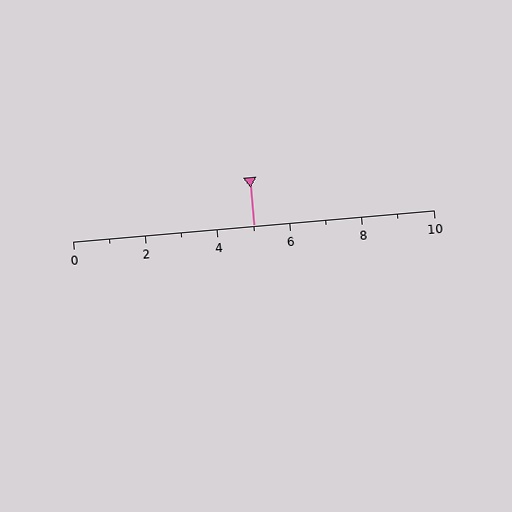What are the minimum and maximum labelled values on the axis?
The axis runs from 0 to 10.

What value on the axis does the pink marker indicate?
The marker indicates approximately 5.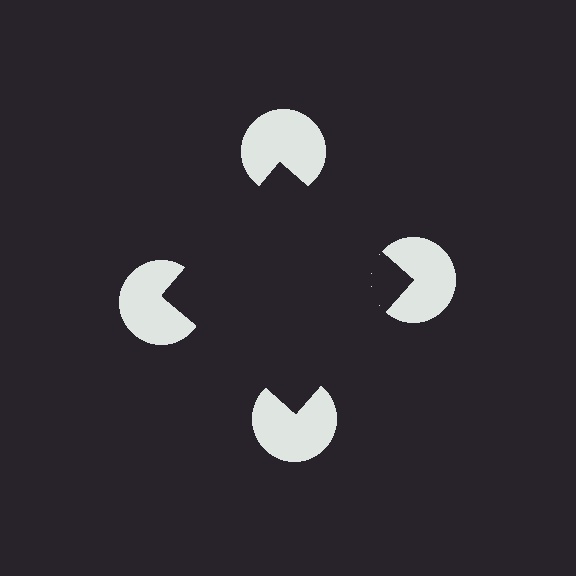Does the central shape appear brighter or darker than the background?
It typically appears slightly darker than the background, even though no actual brightness change is drawn.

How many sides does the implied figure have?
4 sides.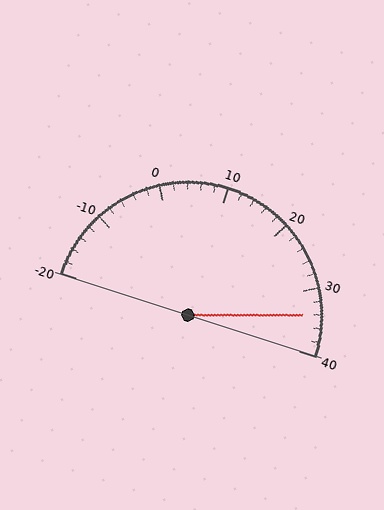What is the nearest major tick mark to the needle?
The nearest major tick mark is 30.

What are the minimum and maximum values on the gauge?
The gauge ranges from -20 to 40.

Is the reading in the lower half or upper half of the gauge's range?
The reading is in the upper half of the range (-20 to 40).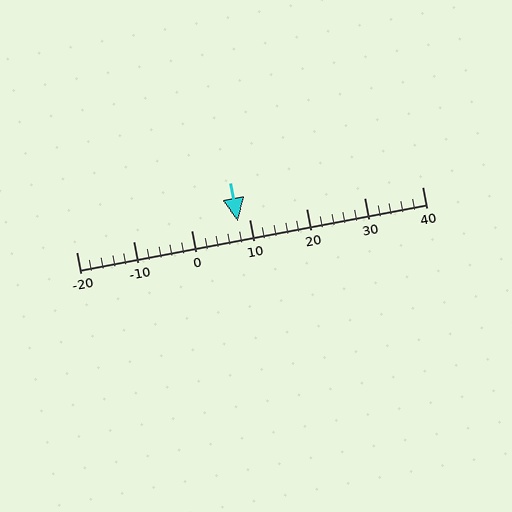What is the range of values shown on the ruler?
The ruler shows values from -20 to 40.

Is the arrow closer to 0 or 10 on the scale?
The arrow is closer to 10.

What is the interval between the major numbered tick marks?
The major tick marks are spaced 10 units apart.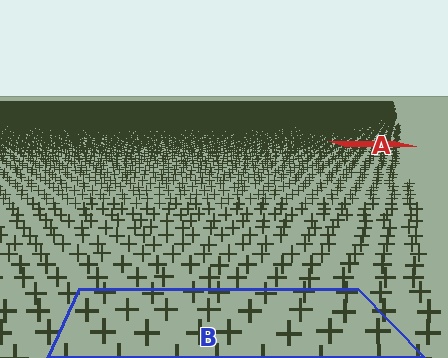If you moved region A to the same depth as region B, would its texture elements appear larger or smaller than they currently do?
They would appear larger. At a closer depth, the same texture elements are projected at a bigger on-screen size.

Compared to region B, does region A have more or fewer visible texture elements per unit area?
Region A has more texture elements per unit area — they are packed more densely because it is farther away.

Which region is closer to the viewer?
Region B is closer. The texture elements there are larger and more spread out.